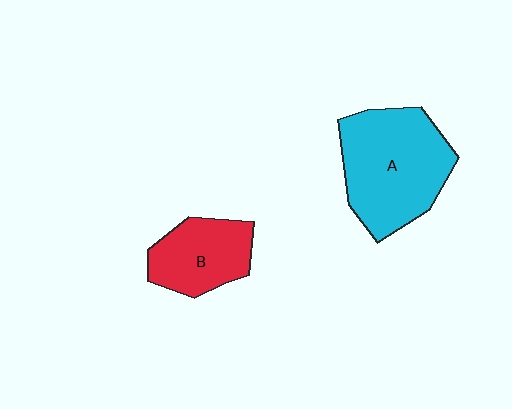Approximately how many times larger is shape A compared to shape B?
Approximately 1.7 times.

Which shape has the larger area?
Shape A (cyan).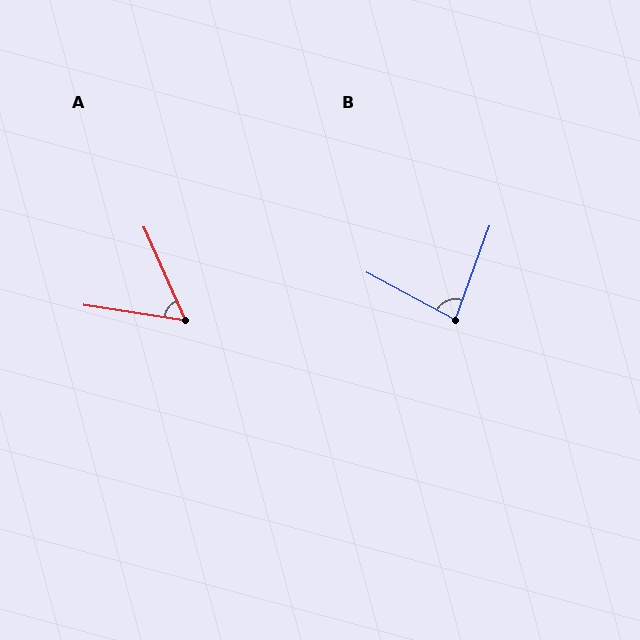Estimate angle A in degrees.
Approximately 58 degrees.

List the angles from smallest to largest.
A (58°), B (82°).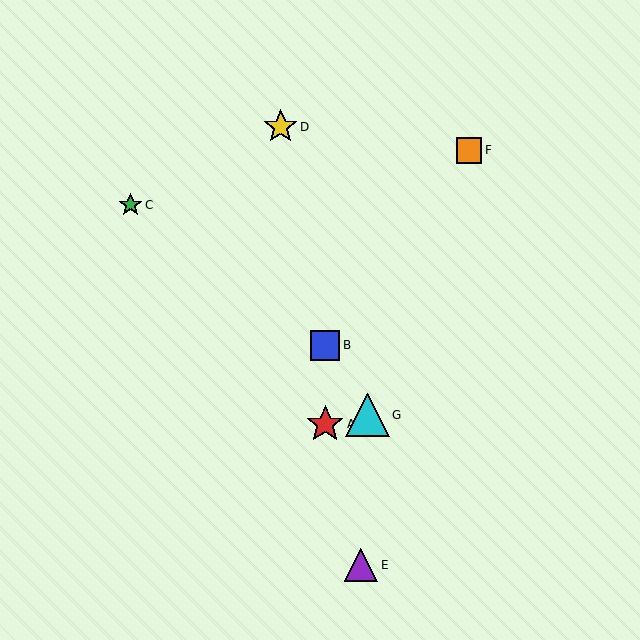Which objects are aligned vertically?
Objects A, B are aligned vertically.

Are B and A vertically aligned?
Yes, both are at x≈325.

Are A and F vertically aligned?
No, A is at x≈325 and F is at x≈469.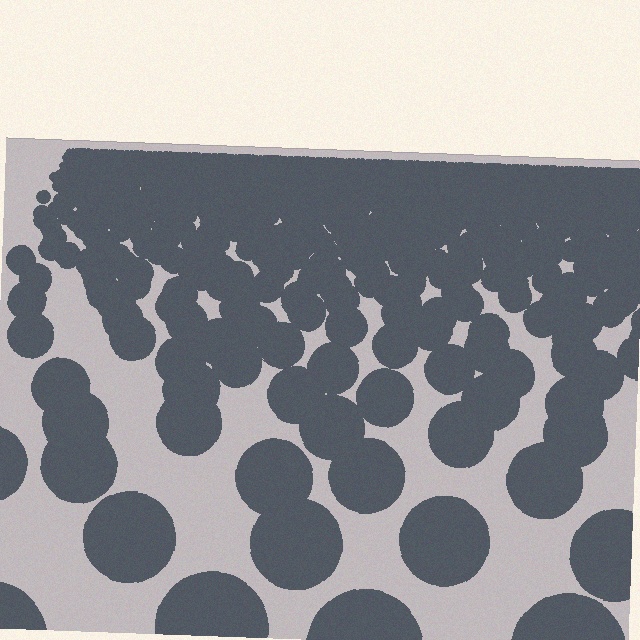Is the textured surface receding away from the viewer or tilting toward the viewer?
The surface is receding away from the viewer. Texture elements get smaller and denser toward the top.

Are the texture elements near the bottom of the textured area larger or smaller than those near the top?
Larger. Near the bottom, elements are closer to the viewer and appear at a bigger on-screen size.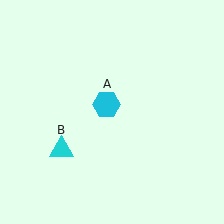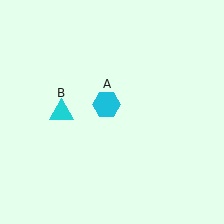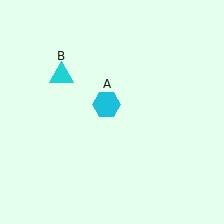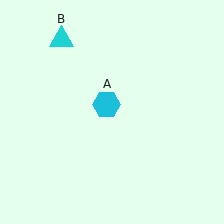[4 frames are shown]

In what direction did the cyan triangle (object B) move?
The cyan triangle (object B) moved up.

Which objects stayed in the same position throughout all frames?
Cyan hexagon (object A) remained stationary.